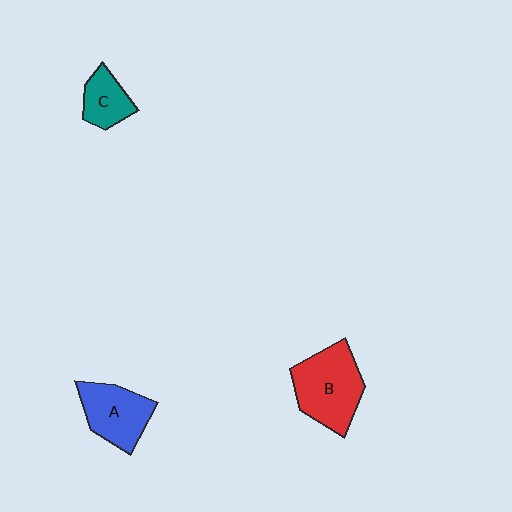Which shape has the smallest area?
Shape C (teal).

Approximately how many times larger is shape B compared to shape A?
Approximately 1.3 times.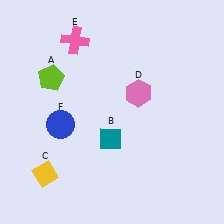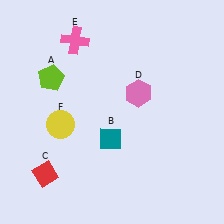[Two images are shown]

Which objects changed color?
C changed from yellow to red. F changed from blue to yellow.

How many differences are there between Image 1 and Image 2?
There are 2 differences between the two images.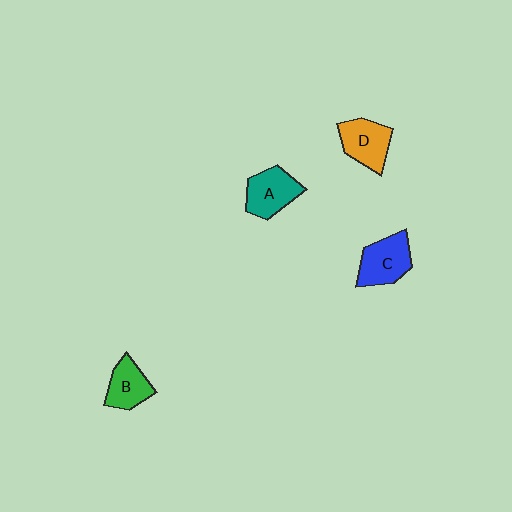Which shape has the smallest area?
Shape B (green).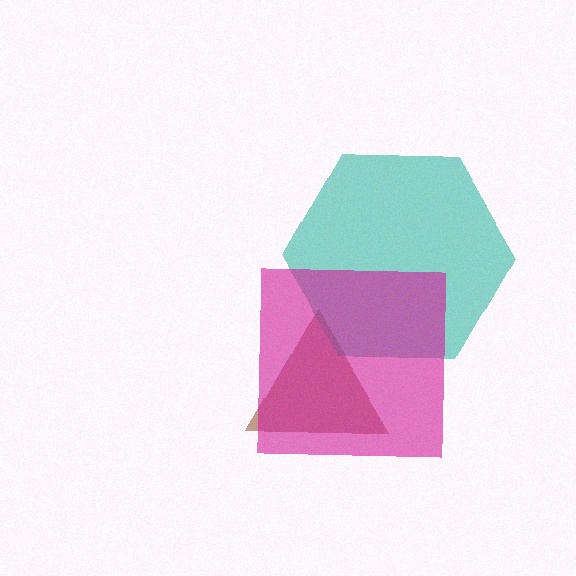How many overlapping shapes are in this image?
There are 3 overlapping shapes in the image.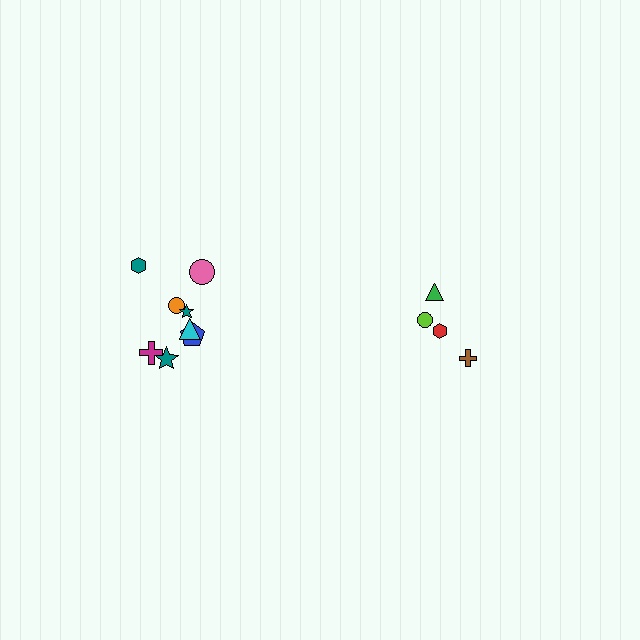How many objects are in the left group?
There are 8 objects.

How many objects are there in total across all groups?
There are 12 objects.